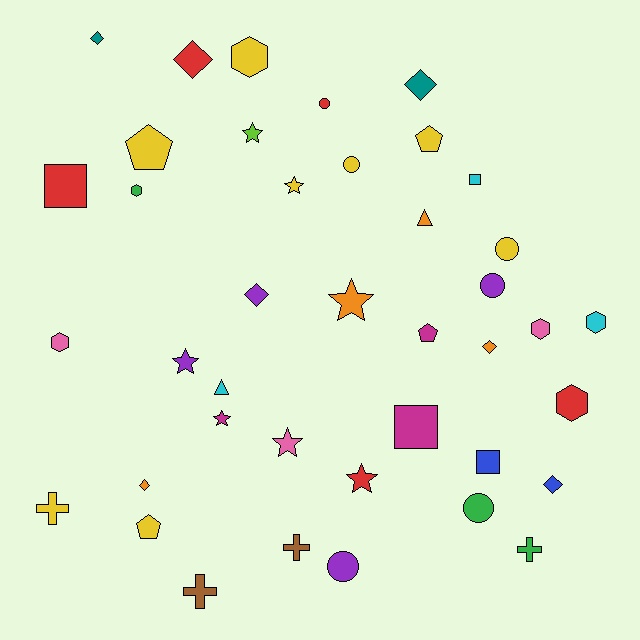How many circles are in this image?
There are 6 circles.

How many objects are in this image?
There are 40 objects.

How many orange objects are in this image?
There are 4 orange objects.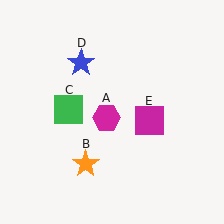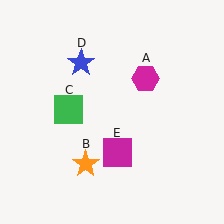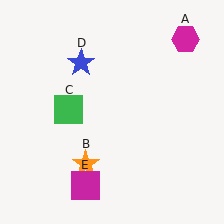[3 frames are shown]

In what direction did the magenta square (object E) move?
The magenta square (object E) moved down and to the left.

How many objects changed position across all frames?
2 objects changed position: magenta hexagon (object A), magenta square (object E).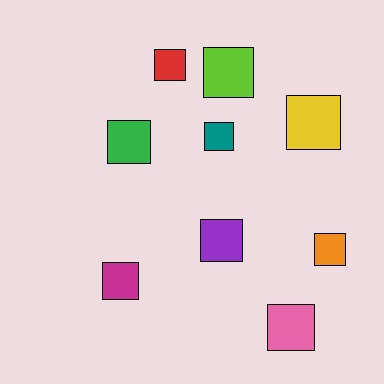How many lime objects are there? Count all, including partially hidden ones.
There is 1 lime object.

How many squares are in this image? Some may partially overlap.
There are 9 squares.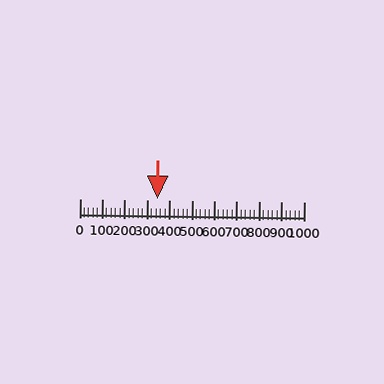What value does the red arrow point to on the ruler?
The red arrow points to approximately 348.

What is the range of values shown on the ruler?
The ruler shows values from 0 to 1000.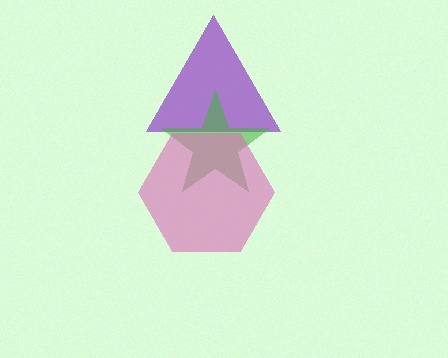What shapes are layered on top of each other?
The layered shapes are: a purple triangle, a green star, a pink hexagon.